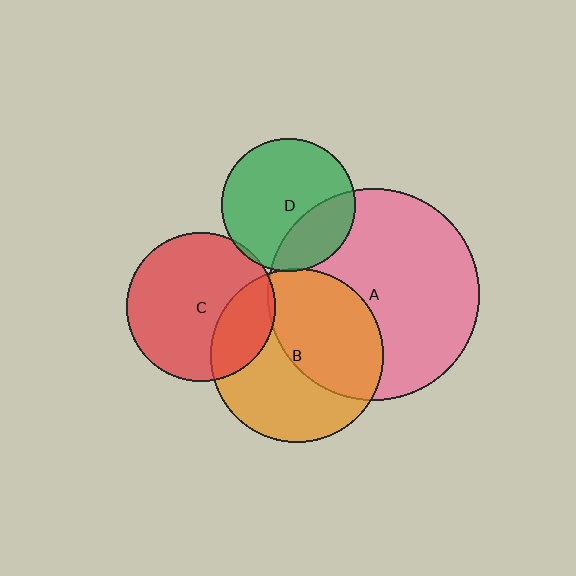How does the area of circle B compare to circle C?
Approximately 1.4 times.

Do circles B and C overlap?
Yes.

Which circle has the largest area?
Circle A (pink).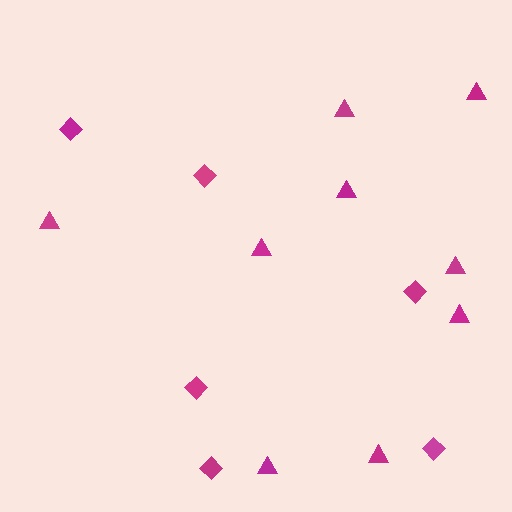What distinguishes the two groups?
There are 2 groups: one group of triangles (9) and one group of diamonds (6).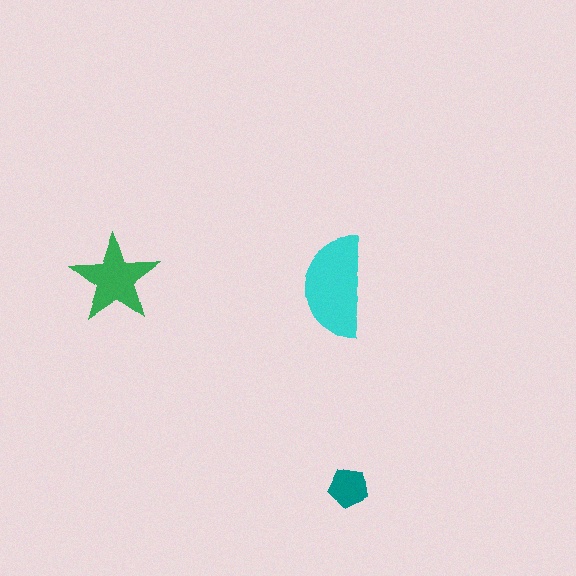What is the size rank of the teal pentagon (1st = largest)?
3rd.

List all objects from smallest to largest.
The teal pentagon, the green star, the cyan semicircle.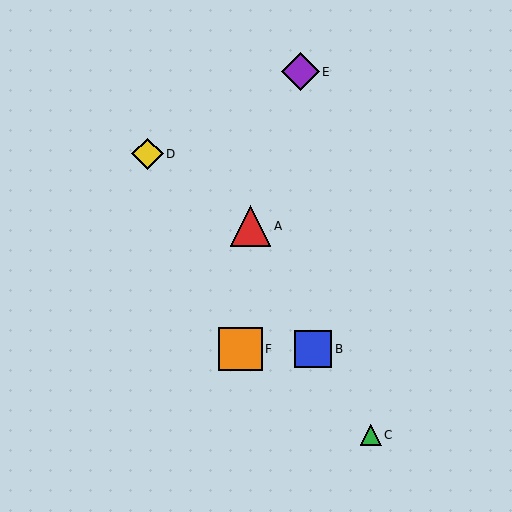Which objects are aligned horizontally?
Objects B, F are aligned horizontally.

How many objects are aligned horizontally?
2 objects (B, F) are aligned horizontally.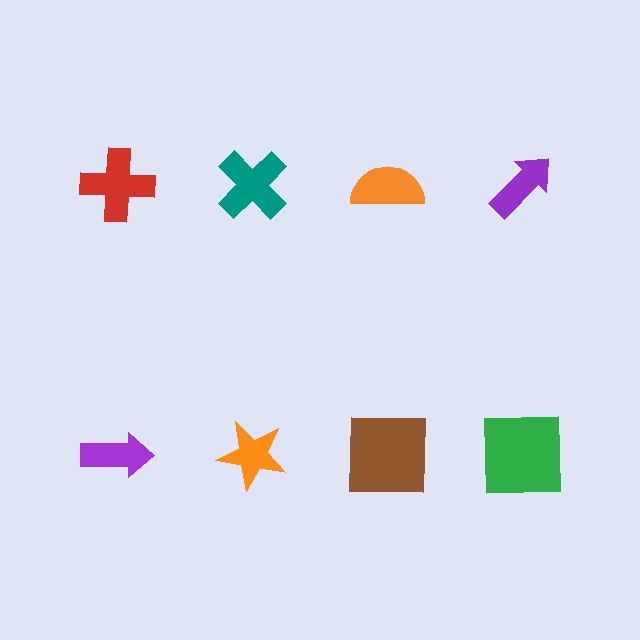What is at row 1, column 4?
A purple arrow.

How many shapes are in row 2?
4 shapes.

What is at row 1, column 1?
A red cross.